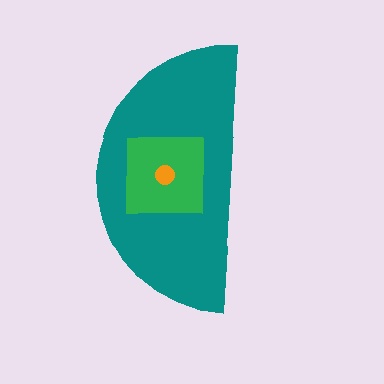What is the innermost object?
The orange circle.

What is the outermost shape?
The teal semicircle.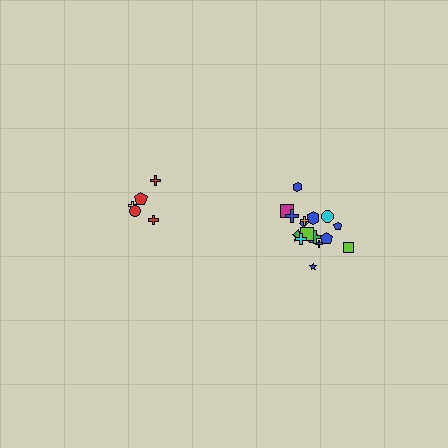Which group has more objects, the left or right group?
The right group.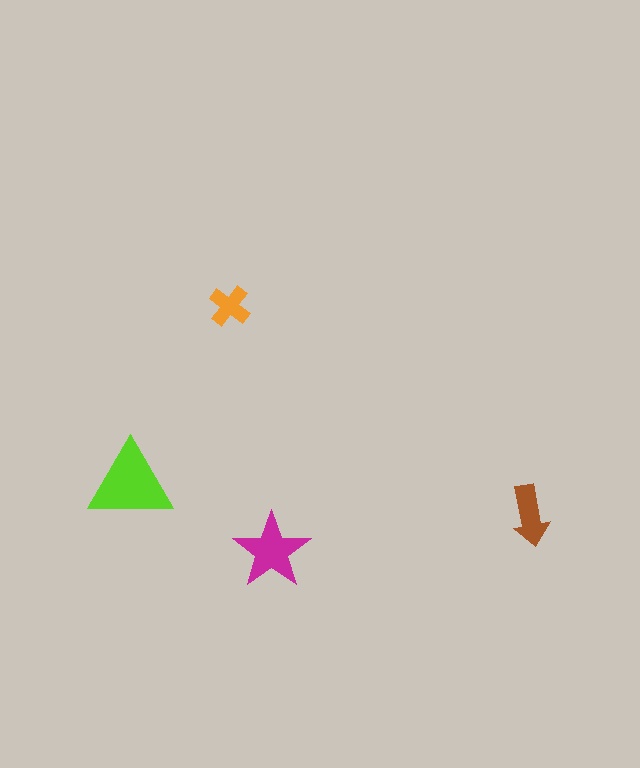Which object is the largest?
The lime triangle.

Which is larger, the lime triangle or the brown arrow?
The lime triangle.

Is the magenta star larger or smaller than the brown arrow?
Larger.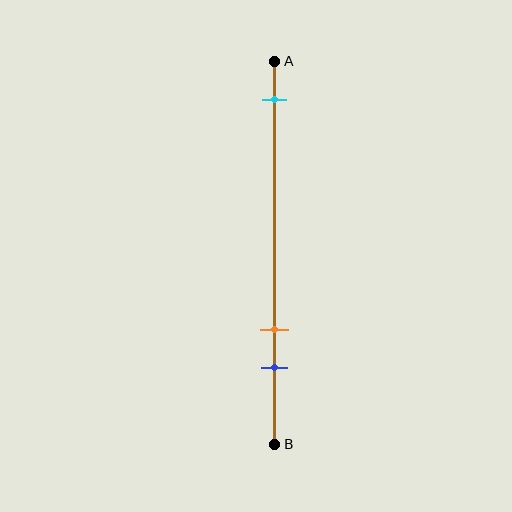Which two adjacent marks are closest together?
The orange and blue marks are the closest adjacent pair.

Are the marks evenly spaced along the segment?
No, the marks are not evenly spaced.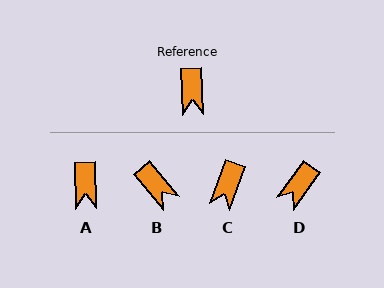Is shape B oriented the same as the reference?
No, it is off by about 38 degrees.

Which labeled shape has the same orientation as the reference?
A.